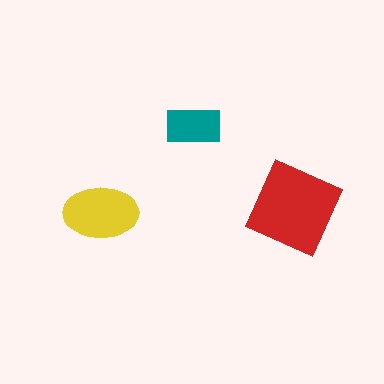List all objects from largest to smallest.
The red diamond, the yellow ellipse, the teal rectangle.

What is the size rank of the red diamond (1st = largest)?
1st.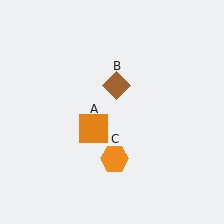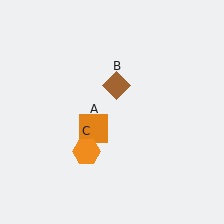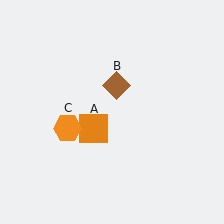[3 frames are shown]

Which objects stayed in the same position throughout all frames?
Orange square (object A) and brown diamond (object B) remained stationary.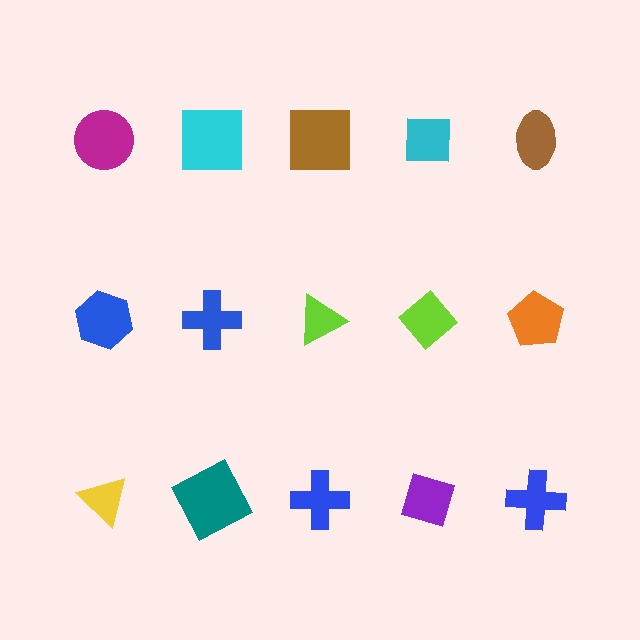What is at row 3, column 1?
A yellow triangle.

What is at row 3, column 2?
A teal square.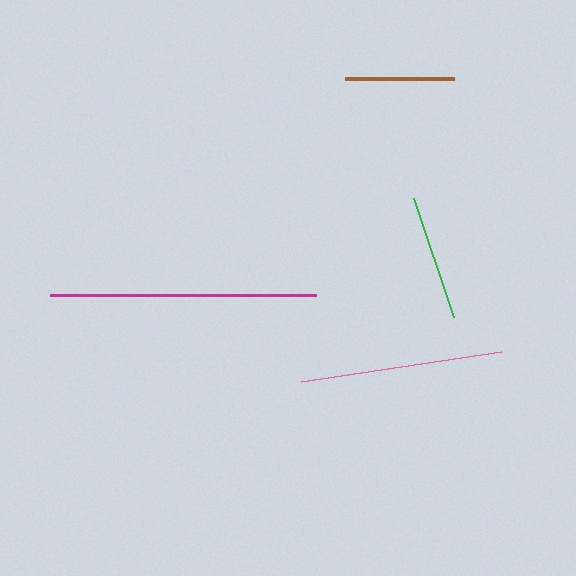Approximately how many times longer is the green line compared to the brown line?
The green line is approximately 1.2 times the length of the brown line.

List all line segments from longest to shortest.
From longest to shortest: magenta, pink, green, brown.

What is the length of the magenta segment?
The magenta segment is approximately 265 pixels long.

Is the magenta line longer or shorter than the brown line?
The magenta line is longer than the brown line.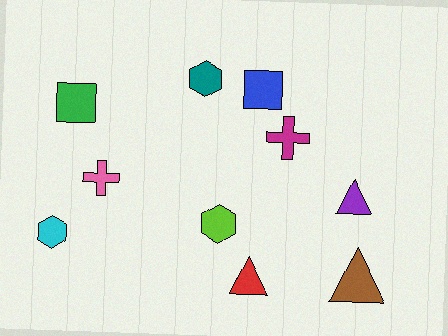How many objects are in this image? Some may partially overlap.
There are 10 objects.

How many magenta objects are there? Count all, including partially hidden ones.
There is 1 magenta object.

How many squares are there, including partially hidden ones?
There are 2 squares.